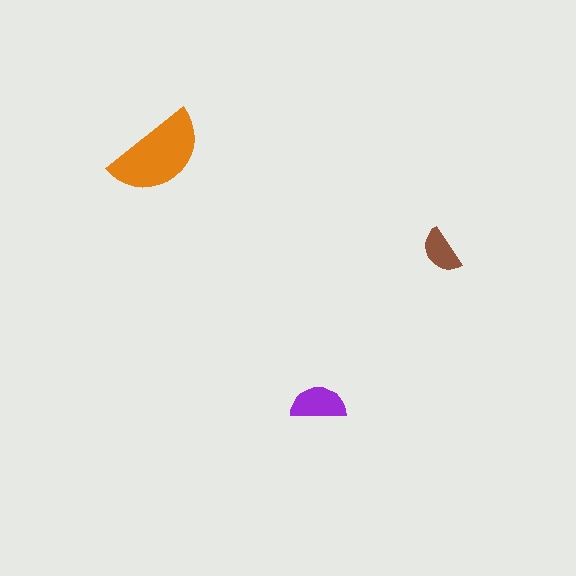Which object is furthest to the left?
The orange semicircle is leftmost.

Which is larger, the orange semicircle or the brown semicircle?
The orange one.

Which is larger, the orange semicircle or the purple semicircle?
The orange one.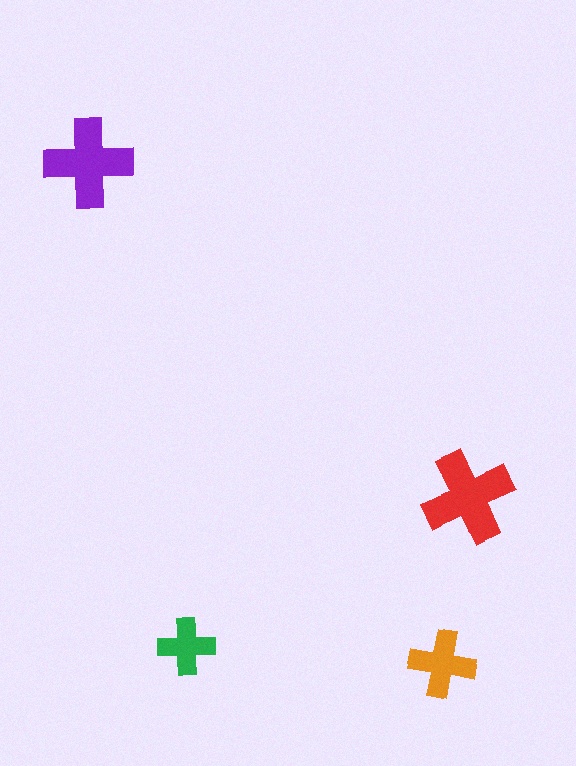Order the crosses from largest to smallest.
the red one, the purple one, the orange one, the green one.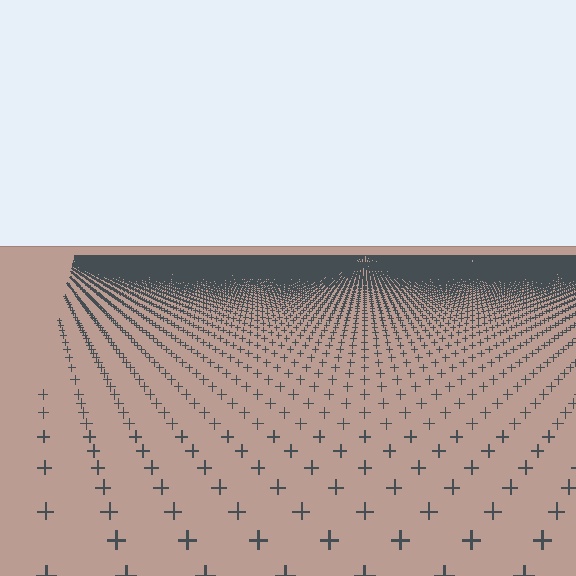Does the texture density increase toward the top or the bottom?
Density increases toward the top.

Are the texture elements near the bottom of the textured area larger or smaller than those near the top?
Larger. Near the bottom, elements are closer to the viewer and appear at a bigger on-screen size.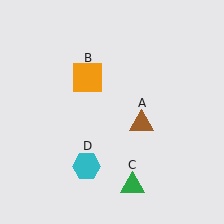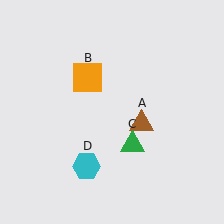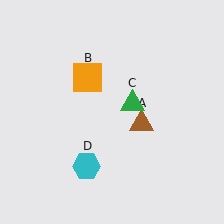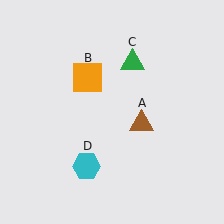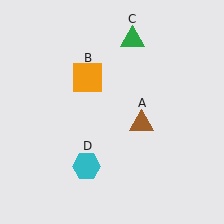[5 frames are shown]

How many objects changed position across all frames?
1 object changed position: green triangle (object C).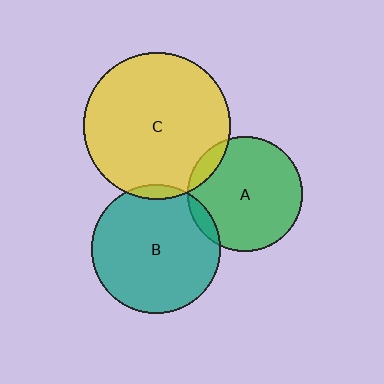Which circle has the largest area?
Circle C (yellow).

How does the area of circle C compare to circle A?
Approximately 1.7 times.